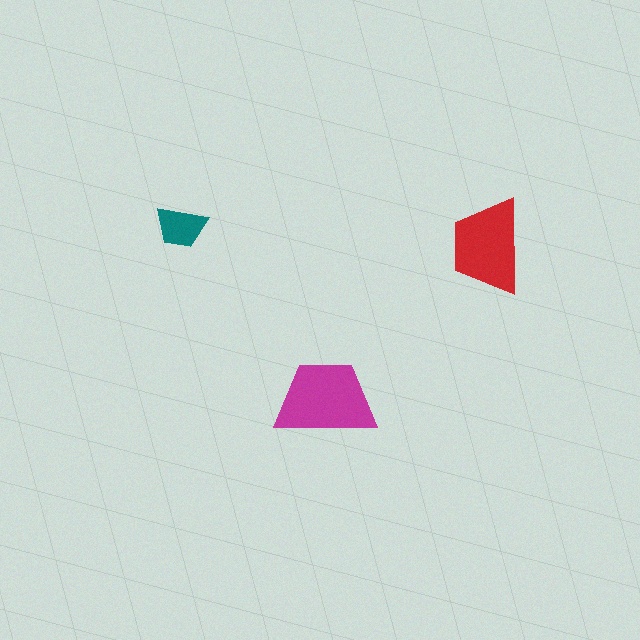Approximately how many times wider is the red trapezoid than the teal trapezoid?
About 2 times wider.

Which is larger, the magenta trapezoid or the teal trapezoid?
The magenta one.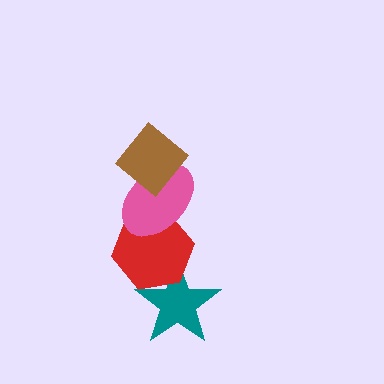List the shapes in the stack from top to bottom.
From top to bottom: the brown diamond, the pink ellipse, the red hexagon, the teal star.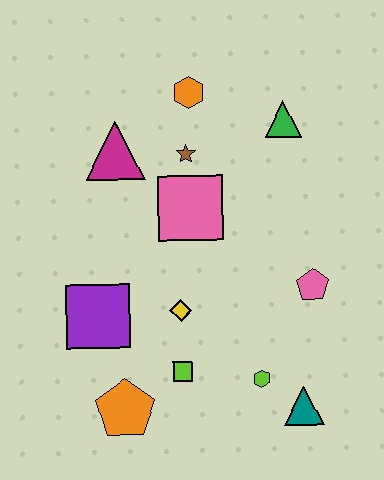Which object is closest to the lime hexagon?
The teal triangle is closest to the lime hexagon.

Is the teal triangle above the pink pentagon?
No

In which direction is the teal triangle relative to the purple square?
The teal triangle is to the right of the purple square.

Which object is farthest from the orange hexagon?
The teal triangle is farthest from the orange hexagon.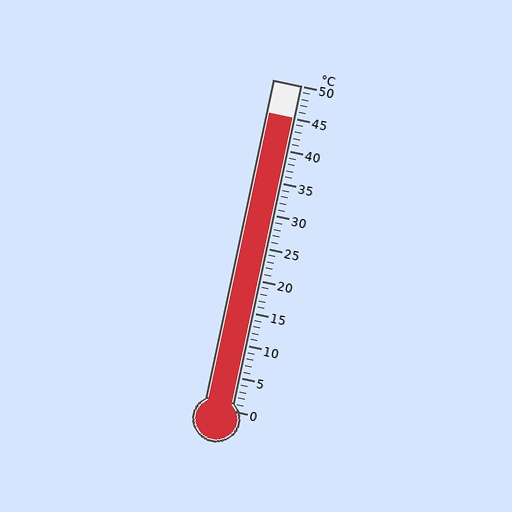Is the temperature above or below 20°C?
The temperature is above 20°C.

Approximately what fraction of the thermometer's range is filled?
The thermometer is filled to approximately 90% of its range.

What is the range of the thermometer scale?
The thermometer scale ranges from 0°C to 50°C.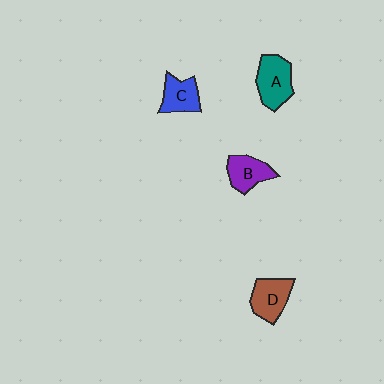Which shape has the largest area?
Shape A (teal).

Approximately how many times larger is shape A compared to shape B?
Approximately 1.3 times.